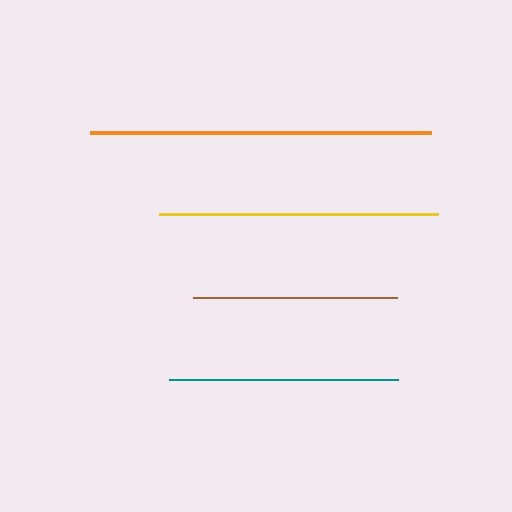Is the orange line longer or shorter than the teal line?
The orange line is longer than the teal line.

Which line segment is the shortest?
The brown line is the shortest at approximately 204 pixels.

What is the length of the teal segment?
The teal segment is approximately 229 pixels long.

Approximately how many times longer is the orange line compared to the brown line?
The orange line is approximately 1.7 times the length of the brown line.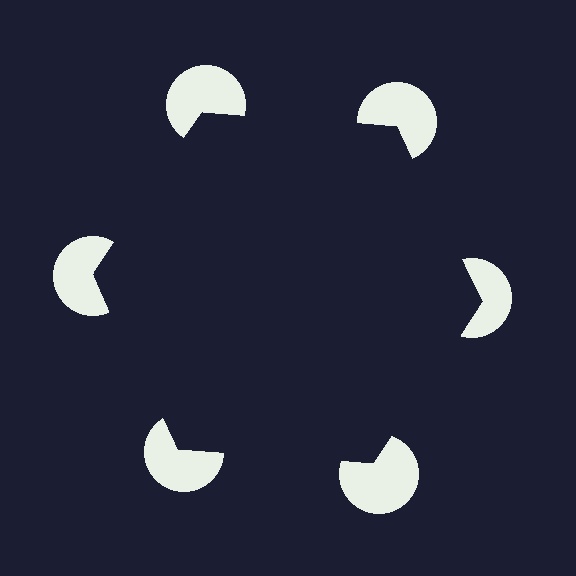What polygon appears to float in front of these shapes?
An illusory hexagon — its edges are inferred from the aligned wedge cuts in the pac-man discs, not physically drawn.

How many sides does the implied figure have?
6 sides.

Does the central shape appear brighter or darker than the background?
It typically appears slightly darker than the background, even though no actual brightness change is drawn.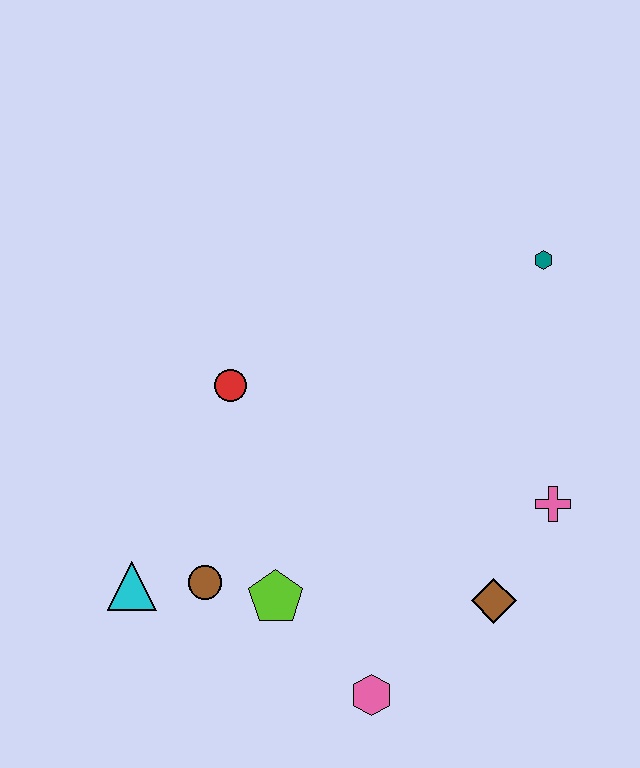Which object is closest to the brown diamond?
The pink cross is closest to the brown diamond.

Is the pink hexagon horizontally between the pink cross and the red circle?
Yes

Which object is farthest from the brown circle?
The teal hexagon is farthest from the brown circle.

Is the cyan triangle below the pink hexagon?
No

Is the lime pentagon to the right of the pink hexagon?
No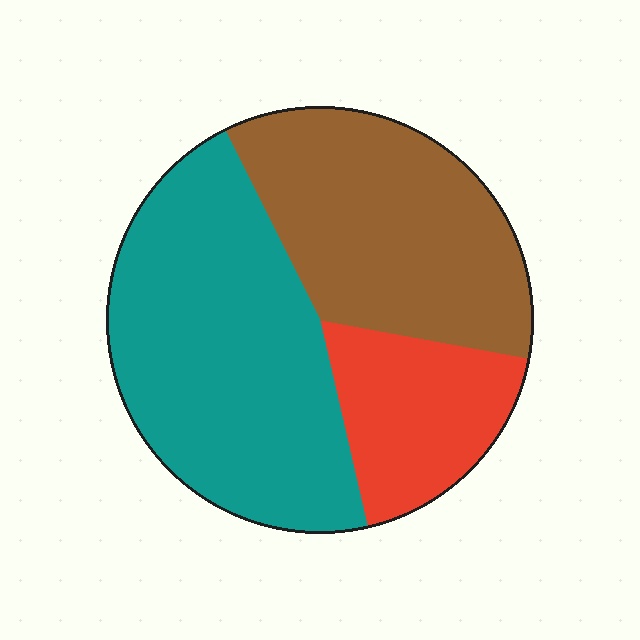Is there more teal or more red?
Teal.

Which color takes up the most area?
Teal, at roughly 45%.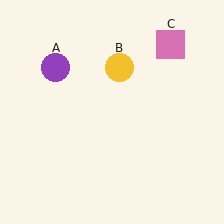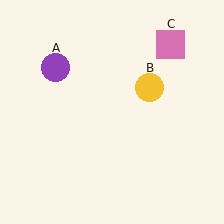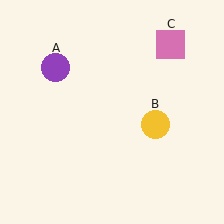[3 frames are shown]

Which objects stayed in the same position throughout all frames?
Purple circle (object A) and pink square (object C) remained stationary.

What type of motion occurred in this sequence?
The yellow circle (object B) rotated clockwise around the center of the scene.